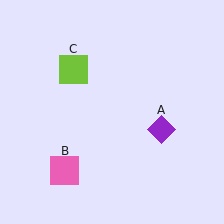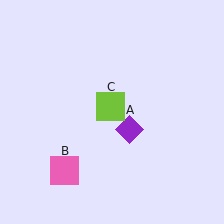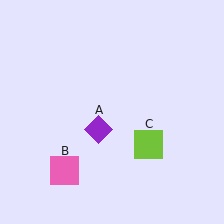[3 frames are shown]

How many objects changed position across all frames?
2 objects changed position: purple diamond (object A), lime square (object C).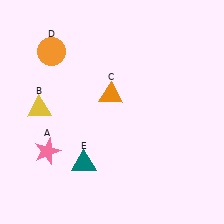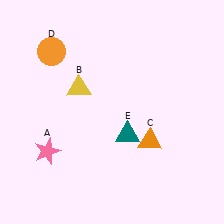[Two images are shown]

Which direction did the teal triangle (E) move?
The teal triangle (E) moved right.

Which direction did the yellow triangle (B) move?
The yellow triangle (B) moved right.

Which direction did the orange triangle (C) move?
The orange triangle (C) moved down.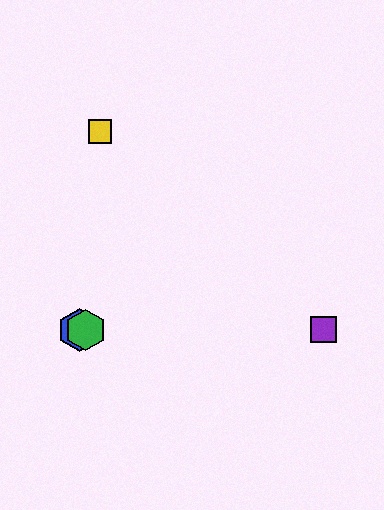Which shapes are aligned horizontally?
The red hexagon, the blue hexagon, the green hexagon, the purple square are aligned horizontally.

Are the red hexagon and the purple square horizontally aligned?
Yes, both are at y≈330.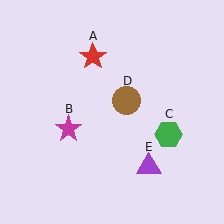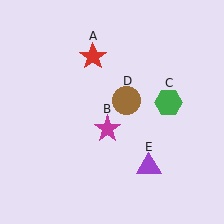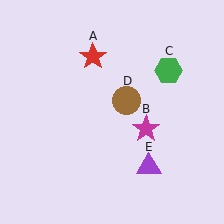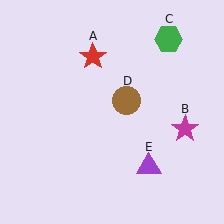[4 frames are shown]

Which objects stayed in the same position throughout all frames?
Red star (object A) and brown circle (object D) and purple triangle (object E) remained stationary.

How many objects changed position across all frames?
2 objects changed position: magenta star (object B), green hexagon (object C).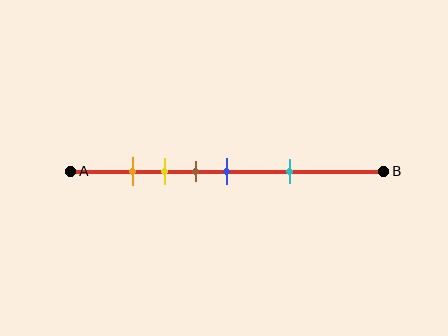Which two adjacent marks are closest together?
The orange and yellow marks are the closest adjacent pair.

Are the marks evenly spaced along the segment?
No, the marks are not evenly spaced.